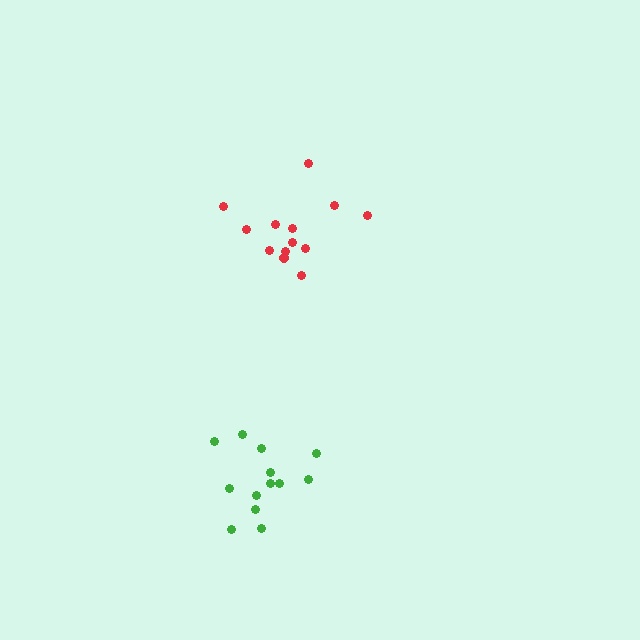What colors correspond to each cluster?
The clusters are colored: green, red.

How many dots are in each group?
Group 1: 13 dots, Group 2: 13 dots (26 total).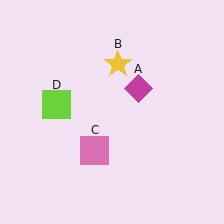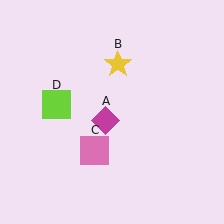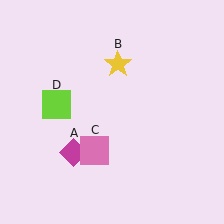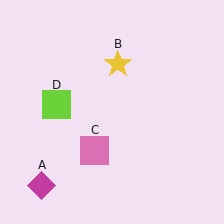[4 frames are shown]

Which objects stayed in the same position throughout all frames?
Yellow star (object B) and pink square (object C) and lime square (object D) remained stationary.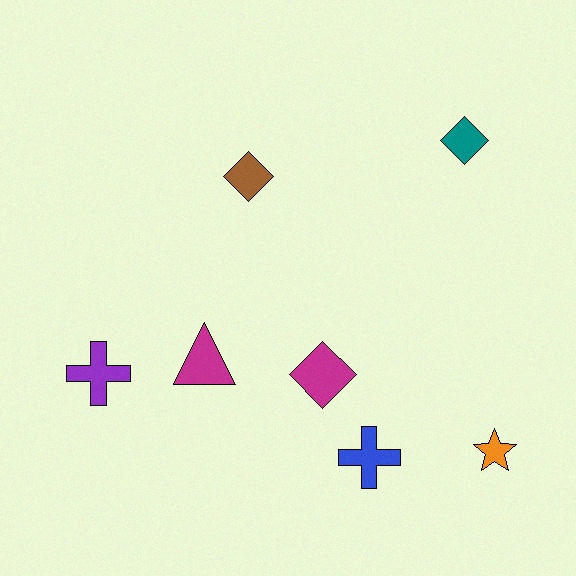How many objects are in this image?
There are 7 objects.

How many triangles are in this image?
There is 1 triangle.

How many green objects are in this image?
There are no green objects.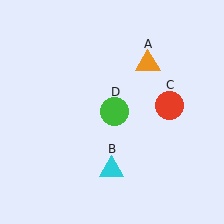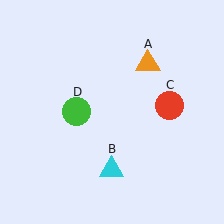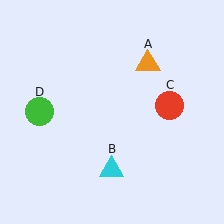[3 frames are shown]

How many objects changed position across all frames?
1 object changed position: green circle (object D).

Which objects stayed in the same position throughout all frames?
Orange triangle (object A) and cyan triangle (object B) and red circle (object C) remained stationary.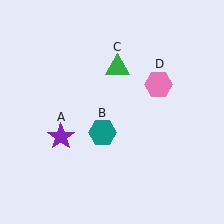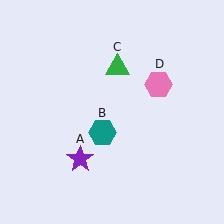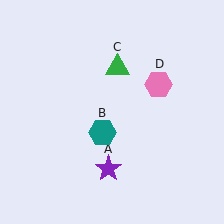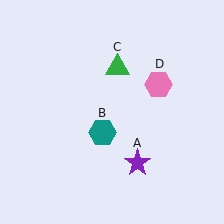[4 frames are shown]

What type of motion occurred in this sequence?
The purple star (object A) rotated counterclockwise around the center of the scene.